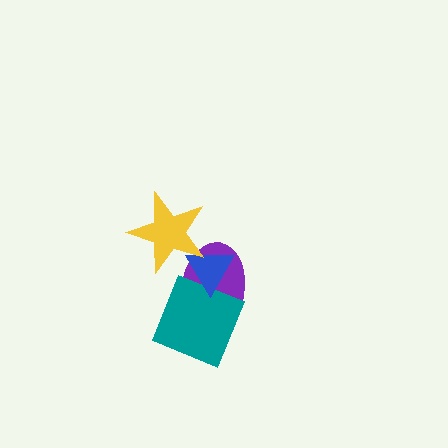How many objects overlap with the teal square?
2 objects overlap with the teal square.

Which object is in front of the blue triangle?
The yellow star is in front of the blue triangle.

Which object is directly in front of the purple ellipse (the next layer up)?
The teal square is directly in front of the purple ellipse.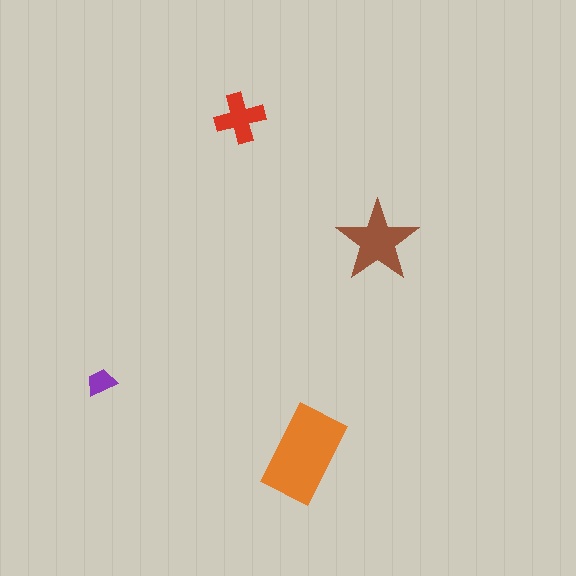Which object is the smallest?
The purple trapezoid.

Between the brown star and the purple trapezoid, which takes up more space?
The brown star.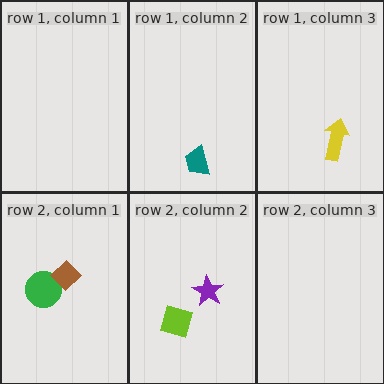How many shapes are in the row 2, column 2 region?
2.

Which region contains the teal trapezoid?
The row 1, column 2 region.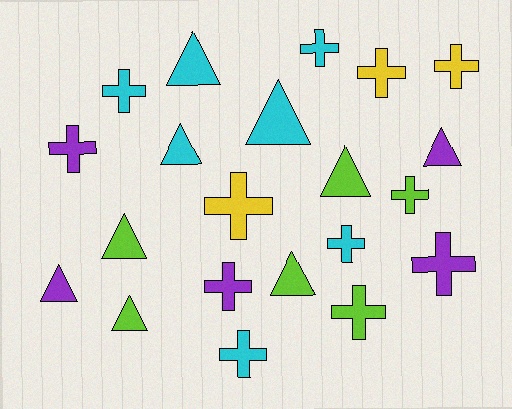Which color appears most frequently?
Cyan, with 7 objects.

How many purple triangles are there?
There are 2 purple triangles.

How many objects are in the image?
There are 21 objects.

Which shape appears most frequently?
Cross, with 12 objects.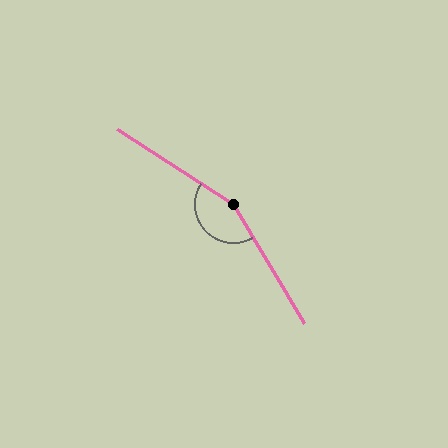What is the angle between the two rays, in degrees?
Approximately 154 degrees.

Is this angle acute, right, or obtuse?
It is obtuse.